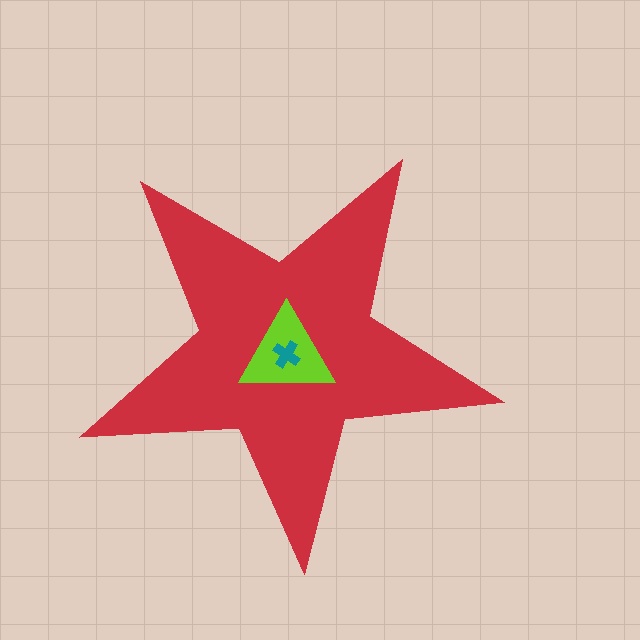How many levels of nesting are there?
3.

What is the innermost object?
The teal cross.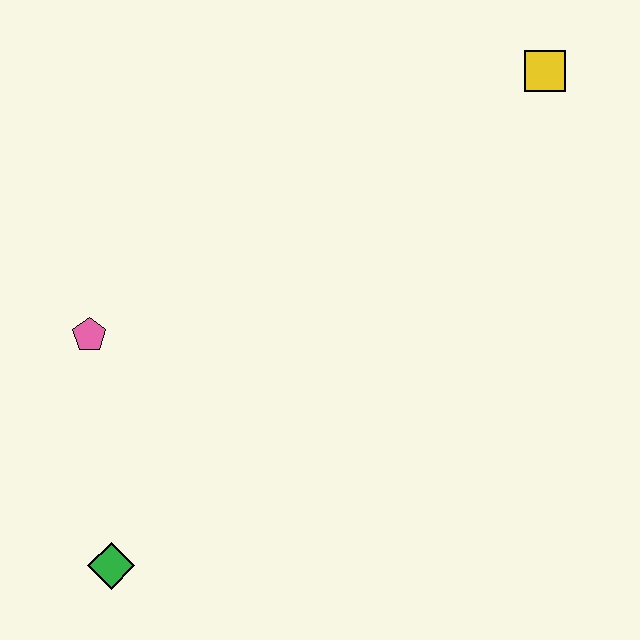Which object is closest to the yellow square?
The pink pentagon is closest to the yellow square.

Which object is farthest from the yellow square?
The green diamond is farthest from the yellow square.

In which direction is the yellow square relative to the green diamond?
The yellow square is above the green diamond.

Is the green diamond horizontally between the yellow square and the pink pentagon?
Yes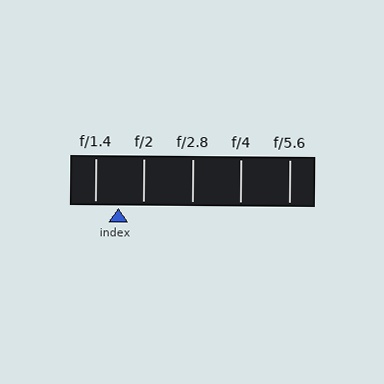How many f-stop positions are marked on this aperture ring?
There are 5 f-stop positions marked.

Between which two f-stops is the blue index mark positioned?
The index mark is between f/1.4 and f/2.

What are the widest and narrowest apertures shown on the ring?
The widest aperture shown is f/1.4 and the narrowest is f/5.6.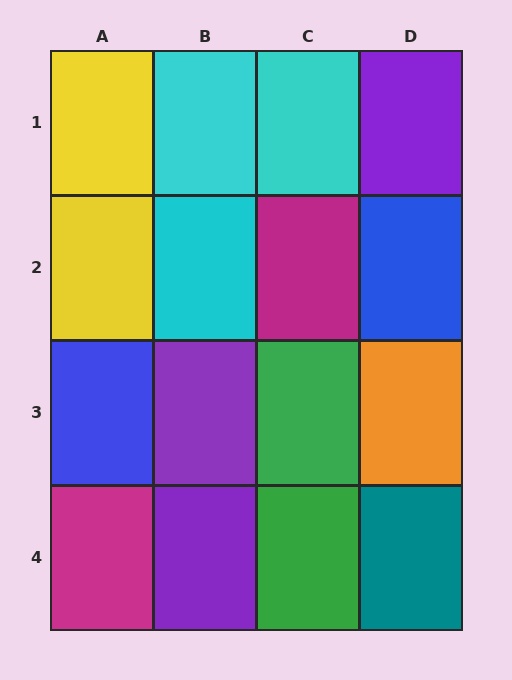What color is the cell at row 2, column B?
Cyan.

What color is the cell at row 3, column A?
Blue.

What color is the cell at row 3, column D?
Orange.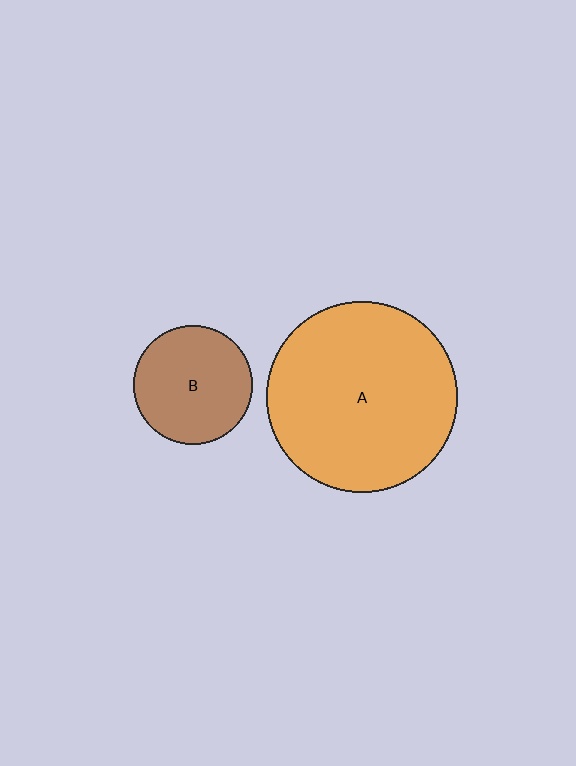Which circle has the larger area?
Circle A (orange).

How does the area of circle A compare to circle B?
Approximately 2.6 times.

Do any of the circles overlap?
No, none of the circles overlap.